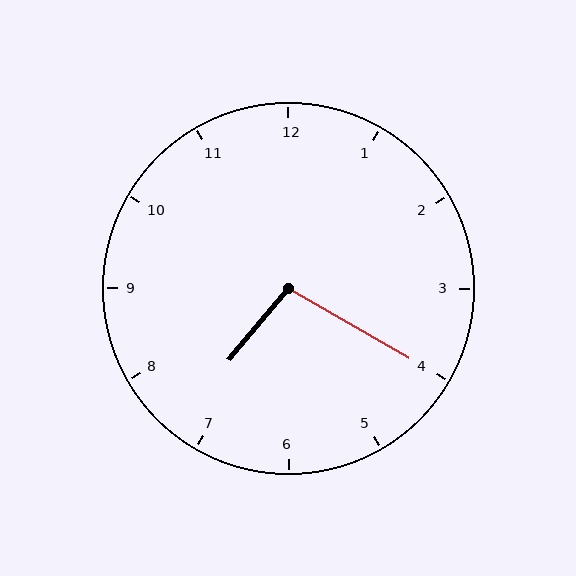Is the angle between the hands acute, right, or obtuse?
It is obtuse.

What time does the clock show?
7:20.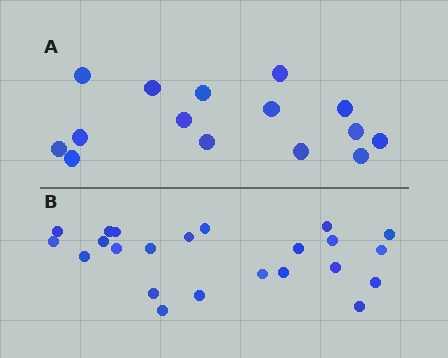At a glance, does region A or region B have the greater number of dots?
Region B (the bottom region) has more dots.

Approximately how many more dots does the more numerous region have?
Region B has roughly 8 or so more dots than region A.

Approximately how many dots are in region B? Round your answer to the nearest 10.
About 20 dots. (The exact count is 23, which rounds to 20.)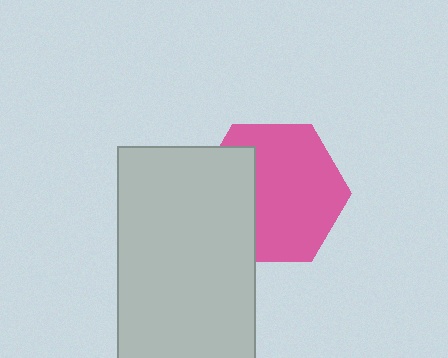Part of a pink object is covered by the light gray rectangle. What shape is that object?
It is a hexagon.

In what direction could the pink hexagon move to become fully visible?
The pink hexagon could move right. That would shift it out from behind the light gray rectangle entirely.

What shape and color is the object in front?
The object in front is a light gray rectangle.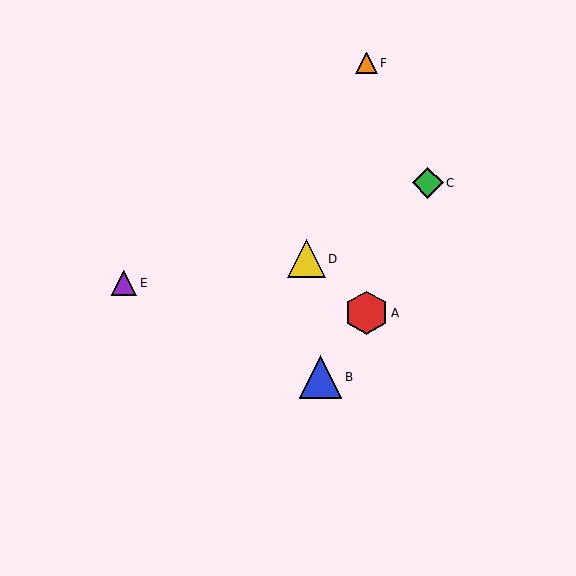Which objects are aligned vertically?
Objects A, F are aligned vertically.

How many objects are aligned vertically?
2 objects (A, F) are aligned vertically.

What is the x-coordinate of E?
Object E is at x≈124.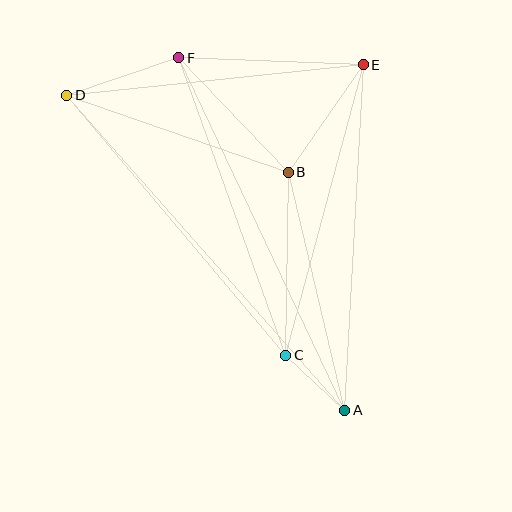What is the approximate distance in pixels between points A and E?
The distance between A and E is approximately 346 pixels.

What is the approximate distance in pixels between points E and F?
The distance between E and F is approximately 184 pixels.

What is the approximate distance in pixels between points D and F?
The distance between D and F is approximately 118 pixels.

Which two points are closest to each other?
Points A and C are closest to each other.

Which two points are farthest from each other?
Points A and D are farthest from each other.